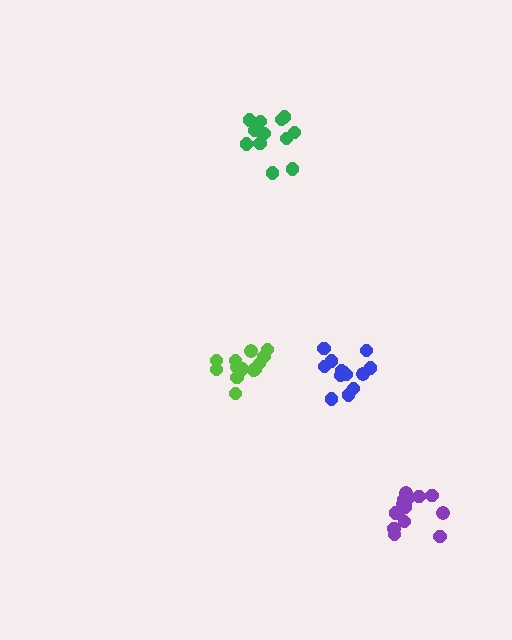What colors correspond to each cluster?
The clusters are colored: purple, lime, blue, green.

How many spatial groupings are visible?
There are 4 spatial groupings.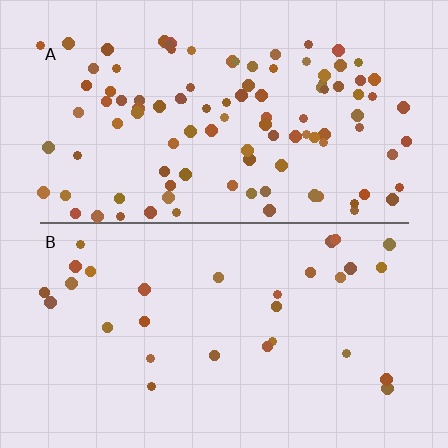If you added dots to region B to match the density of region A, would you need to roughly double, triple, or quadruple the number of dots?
Approximately triple.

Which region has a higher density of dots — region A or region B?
A (the top).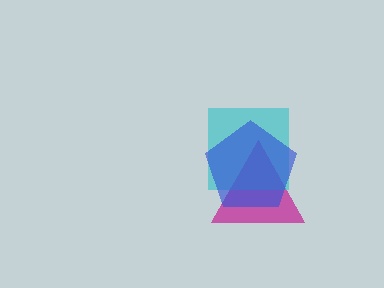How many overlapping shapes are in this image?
There are 3 overlapping shapes in the image.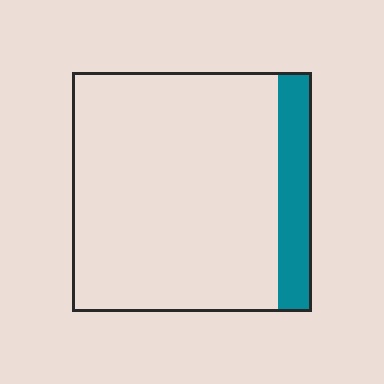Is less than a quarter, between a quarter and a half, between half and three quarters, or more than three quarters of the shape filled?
Less than a quarter.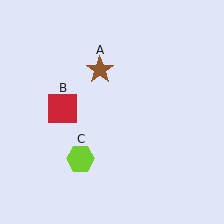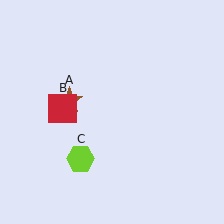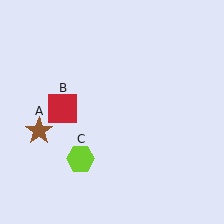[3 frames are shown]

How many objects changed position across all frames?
1 object changed position: brown star (object A).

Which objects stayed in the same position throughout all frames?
Red square (object B) and lime hexagon (object C) remained stationary.